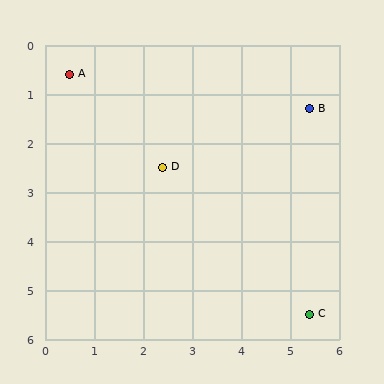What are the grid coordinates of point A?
Point A is at approximately (0.5, 0.6).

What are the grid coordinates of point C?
Point C is at approximately (5.4, 5.5).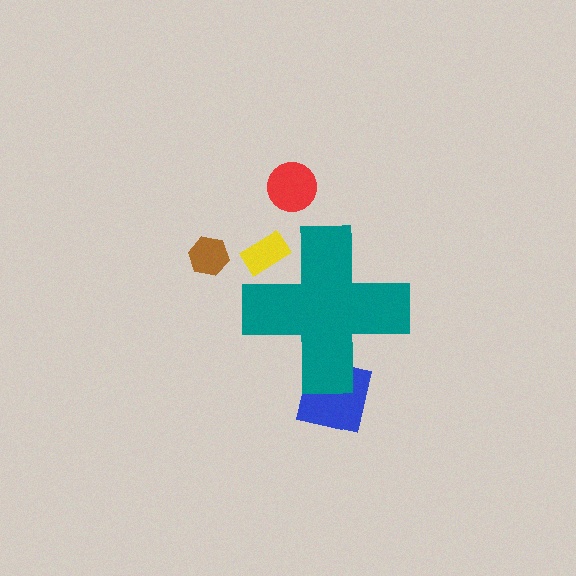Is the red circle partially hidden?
No, the red circle is fully visible.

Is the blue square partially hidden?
Yes, the blue square is partially hidden behind the teal cross.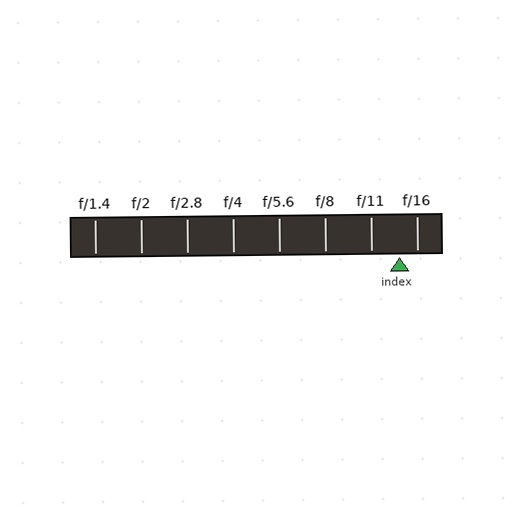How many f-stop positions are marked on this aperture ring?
There are 8 f-stop positions marked.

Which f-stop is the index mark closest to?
The index mark is closest to f/16.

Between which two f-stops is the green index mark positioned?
The index mark is between f/11 and f/16.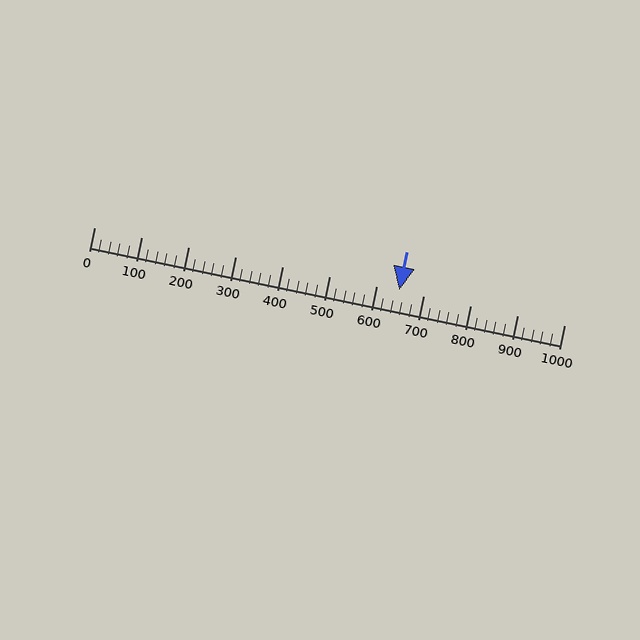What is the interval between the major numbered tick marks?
The major tick marks are spaced 100 units apart.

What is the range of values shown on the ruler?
The ruler shows values from 0 to 1000.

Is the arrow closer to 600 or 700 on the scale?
The arrow is closer to 600.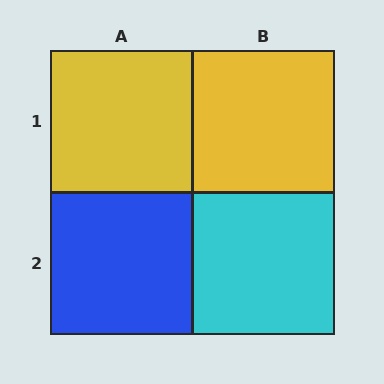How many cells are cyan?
1 cell is cyan.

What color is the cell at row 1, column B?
Yellow.